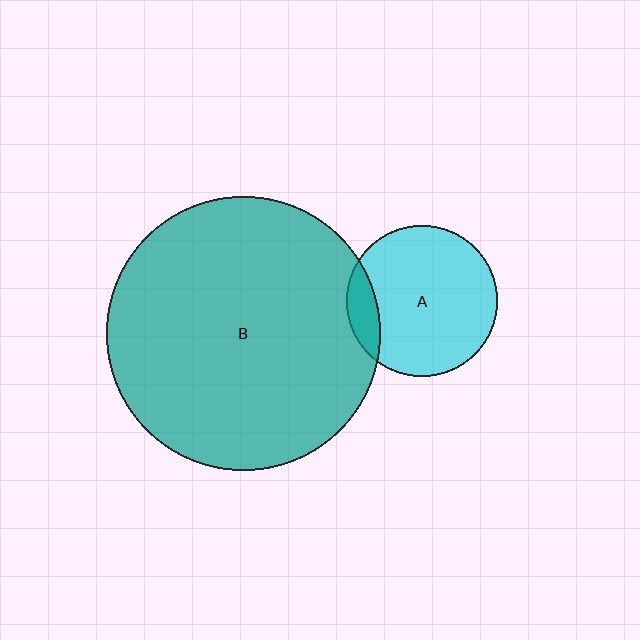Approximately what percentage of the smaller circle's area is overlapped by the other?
Approximately 10%.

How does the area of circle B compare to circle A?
Approximately 3.3 times.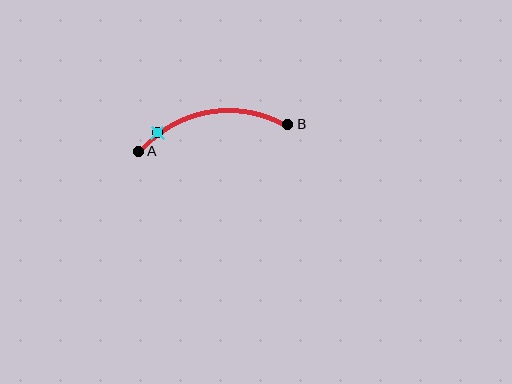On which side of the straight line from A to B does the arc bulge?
The arc bulges above the straight line connecting A and B.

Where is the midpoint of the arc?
The arc midpoint is the point on the curve farthest from the straight line joining A and B. It sits above that line.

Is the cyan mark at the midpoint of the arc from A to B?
No. The cyan mark lies on the arc but is closer to endpoint A. The arc midpoint would be at the point on the curve equidistant along the arc from both A and B.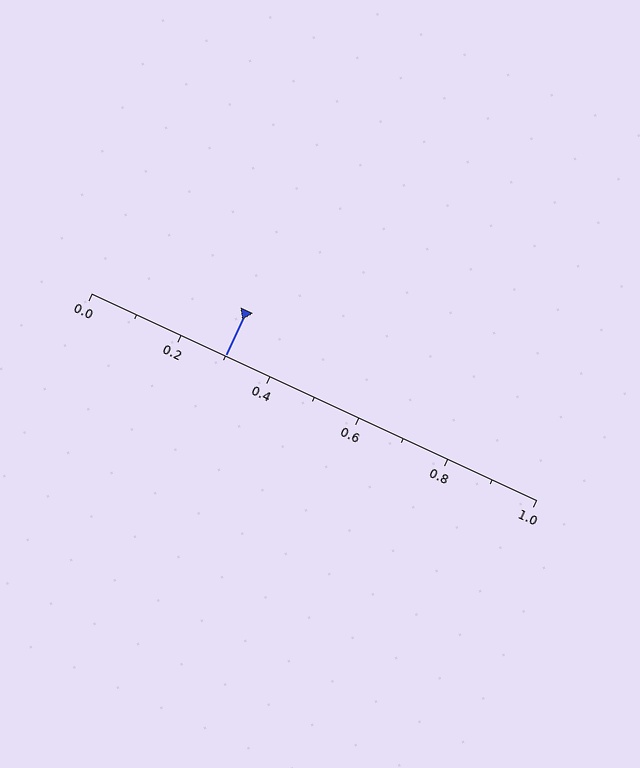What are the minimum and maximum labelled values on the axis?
The axis runs from 0.0 to 1.0.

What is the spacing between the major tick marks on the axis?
The major ticks are spaced 0.2 apart.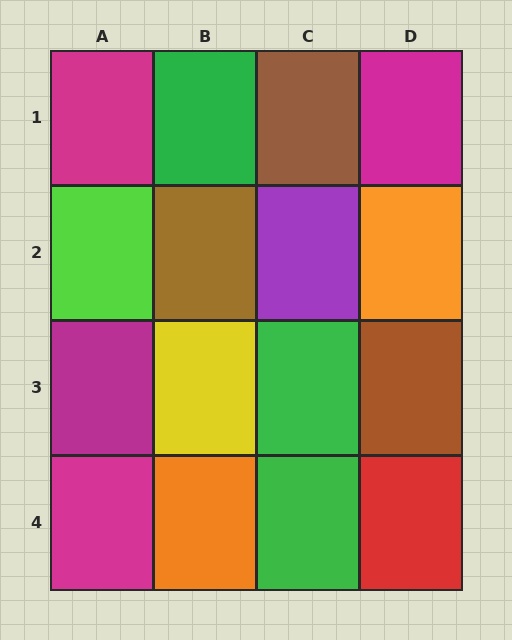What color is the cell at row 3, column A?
Magenta.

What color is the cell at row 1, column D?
Magenta.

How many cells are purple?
1 cell is purple.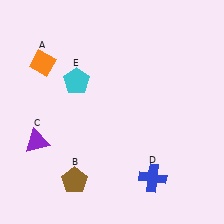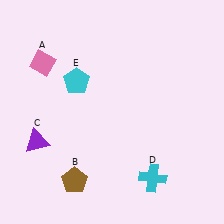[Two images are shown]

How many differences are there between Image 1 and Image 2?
There are 2 differences between the two images.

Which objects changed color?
A changed from orange to pink. D changed from blue to cyan.